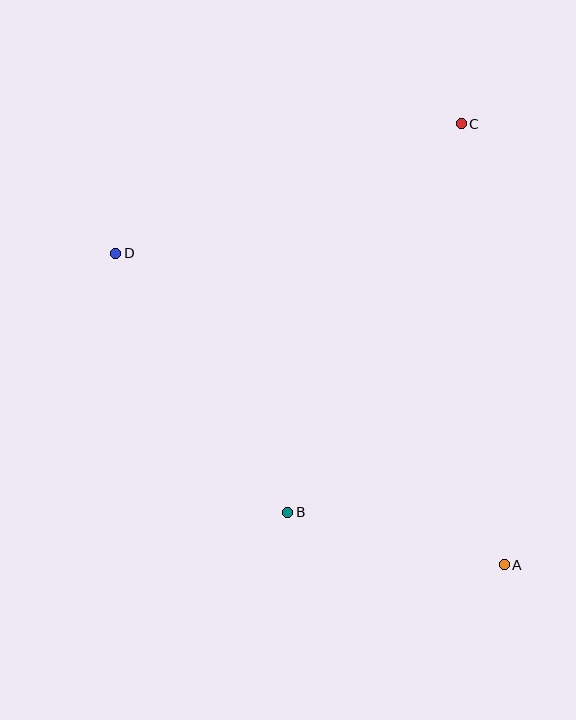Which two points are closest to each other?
Points A and B are closest to each other.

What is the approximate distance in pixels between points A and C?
The distance between A and C is approximately 443 pixels.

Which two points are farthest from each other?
Points A and D are farthest from each other.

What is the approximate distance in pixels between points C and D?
The distance between C and D is approximately 369 pixels.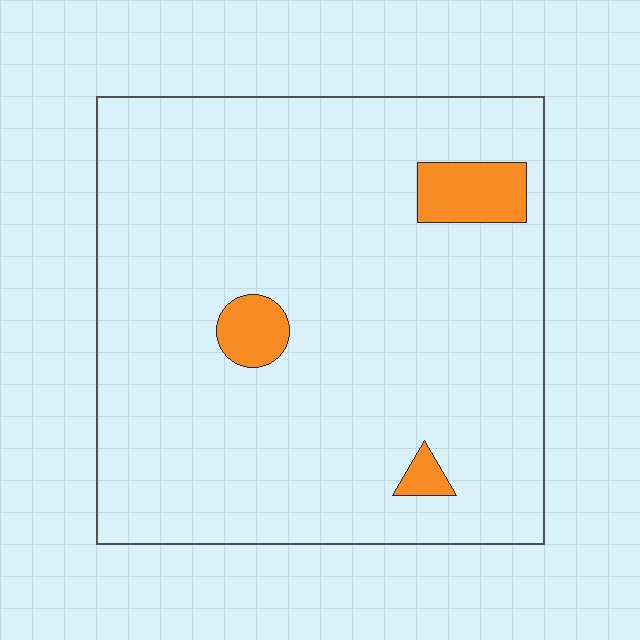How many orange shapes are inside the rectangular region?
3.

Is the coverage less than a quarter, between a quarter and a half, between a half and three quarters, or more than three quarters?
Less than a quarter.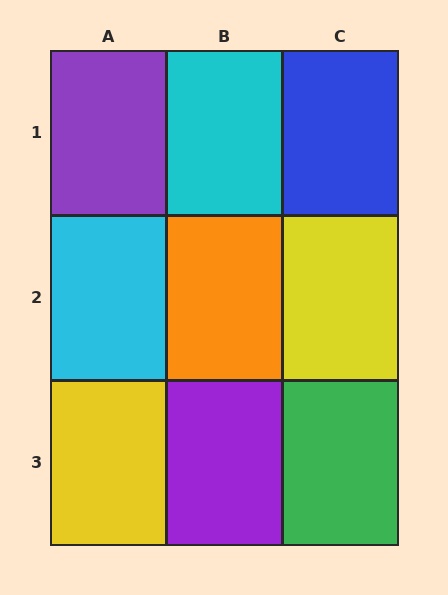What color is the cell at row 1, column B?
Cyan.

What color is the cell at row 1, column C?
Blue.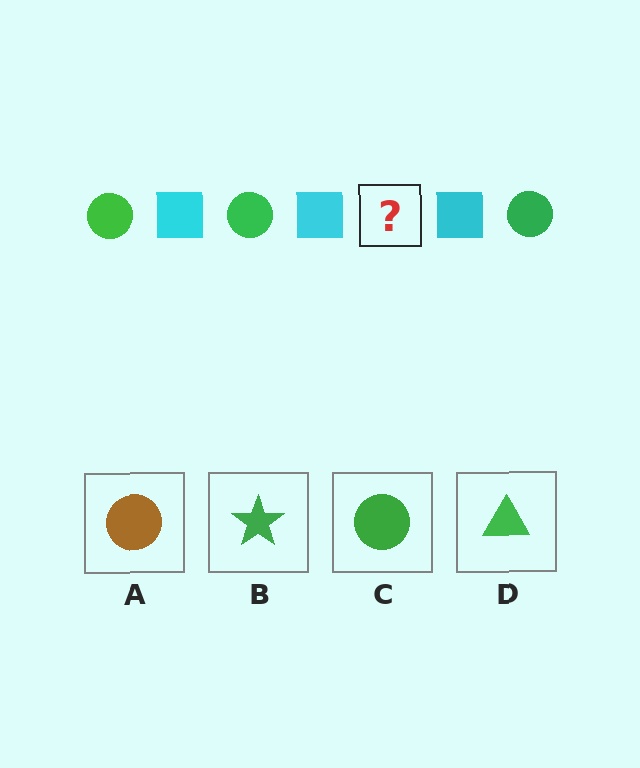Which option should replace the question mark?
Option C.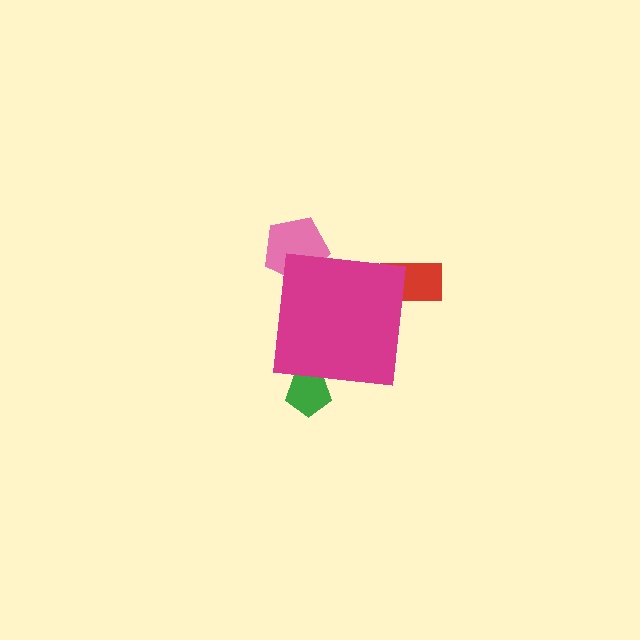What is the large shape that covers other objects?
A magenta square.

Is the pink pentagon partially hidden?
Yes, the pink pentagon is partially hidden behind the magenta square.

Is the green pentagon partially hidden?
Yes, the green pentagon is partially hidden behind the magenta square.